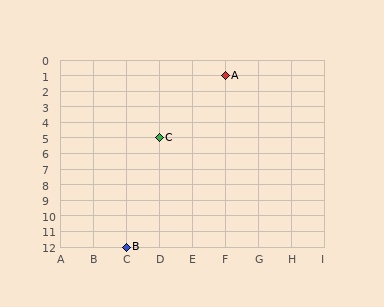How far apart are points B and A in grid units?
Points B and A are 3 columns and 11 rows apart (about 11.4 grid units diagonally).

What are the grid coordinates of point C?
Point C is at grid coordinates (D, 5).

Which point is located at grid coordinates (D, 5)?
Point C is at (D, 5).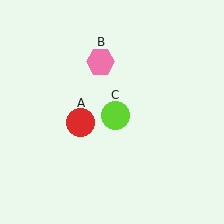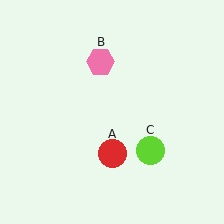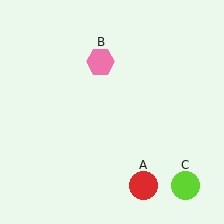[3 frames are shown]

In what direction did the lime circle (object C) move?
The lime circle (object C) moved down and to the right.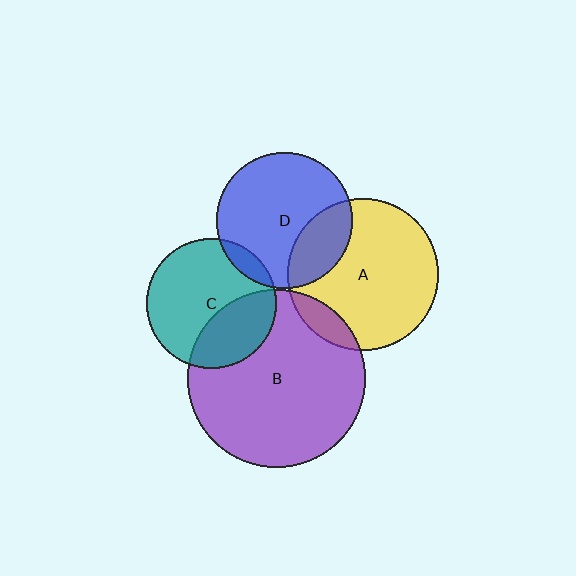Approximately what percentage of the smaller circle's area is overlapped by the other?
Approximately 10%.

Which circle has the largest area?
Circle B (purple).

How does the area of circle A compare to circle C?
Approximately 1.3 times.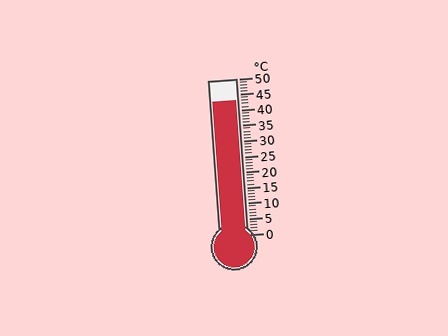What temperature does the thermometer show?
The thermometer shows approximately 43°C.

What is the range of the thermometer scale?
The thermometer scale ranges from 0°C to 50°C.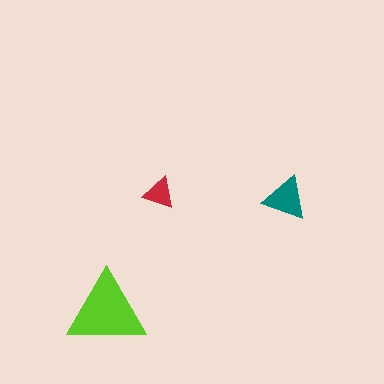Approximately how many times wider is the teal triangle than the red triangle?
About 1.5 times wider.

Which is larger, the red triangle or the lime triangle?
The lime one.